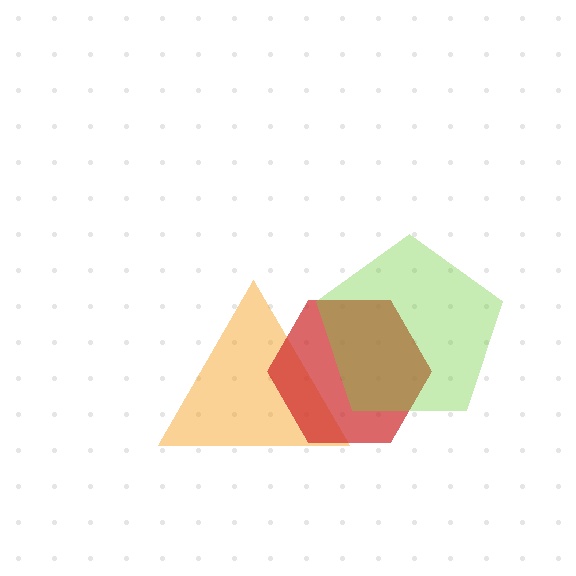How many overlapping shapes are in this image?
There are 3 overlapping shapes in the image.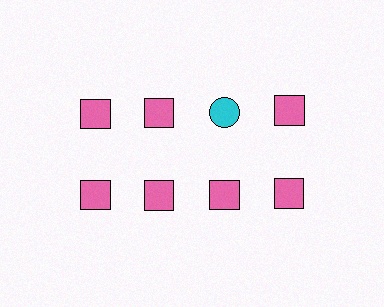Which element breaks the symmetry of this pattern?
The cyan circle in the top row, center column breaks the symmetry. All other shapes are pink squares.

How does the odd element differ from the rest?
It differs in both color (cyan instead of pink) and shape (circle instead of square).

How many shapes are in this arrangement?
There are 8 shapes arranged in a grid pattern.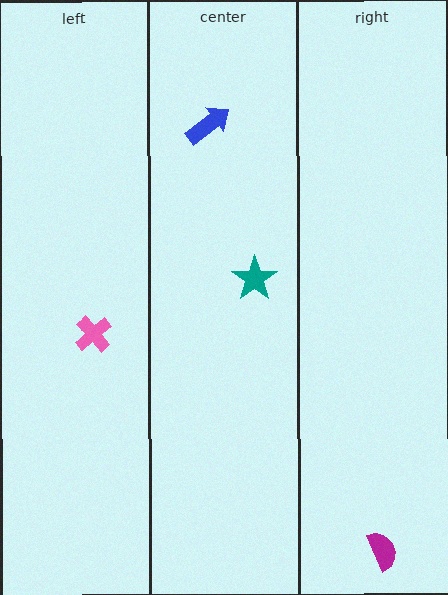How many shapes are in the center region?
2.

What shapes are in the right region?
The magenta semicircle.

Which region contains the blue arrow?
The center region.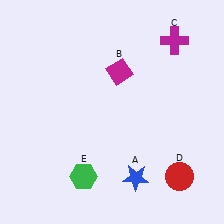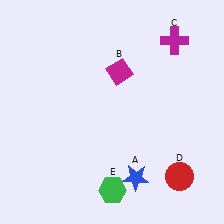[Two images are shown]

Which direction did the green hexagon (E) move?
The green hexagon (E) moved right.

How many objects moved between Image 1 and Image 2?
1 object moved between the two images.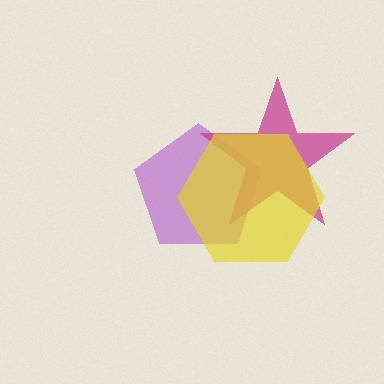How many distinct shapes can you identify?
There are 3 distinct shapes: a purple pentagon, a magenta star, a yellow hexagon.